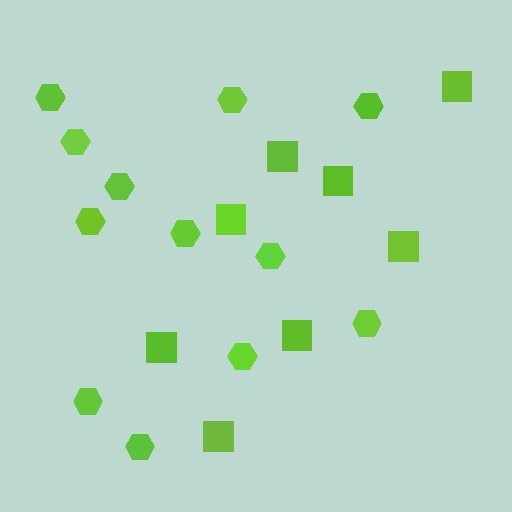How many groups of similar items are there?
There are 2 groups: one group of hexagons (12) and one group of squares (8).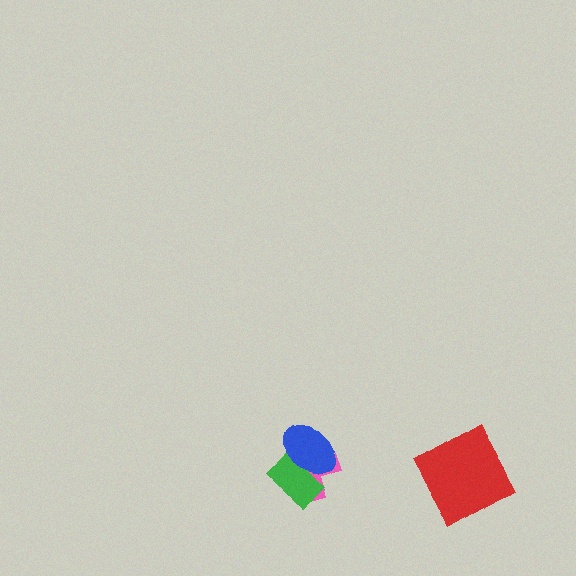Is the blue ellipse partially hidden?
No, no other shape covers it.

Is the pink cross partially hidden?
Yes, it is partially covered by another shape.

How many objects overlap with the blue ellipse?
2 objects overlap with the blue ellipse.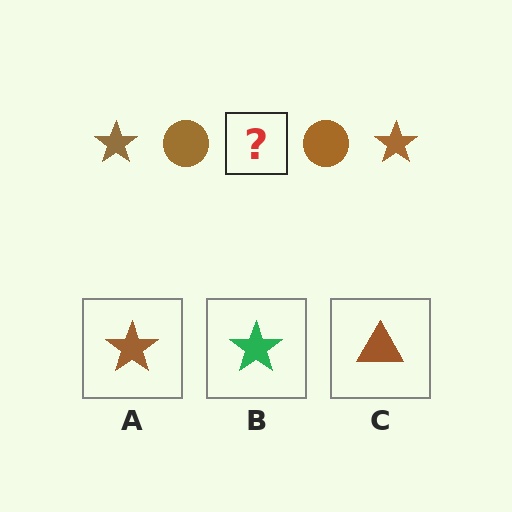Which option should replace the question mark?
Option A.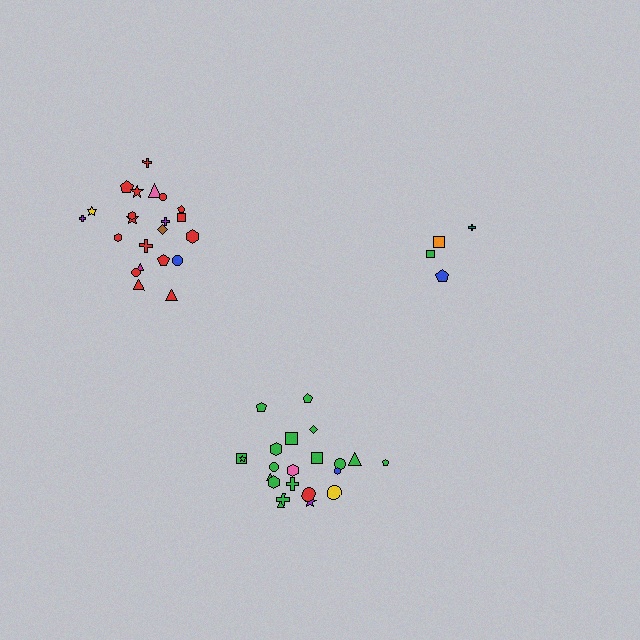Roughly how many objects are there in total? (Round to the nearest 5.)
Roughly 50 objects in total.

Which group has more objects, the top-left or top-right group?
The top-left group.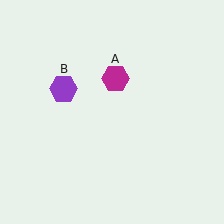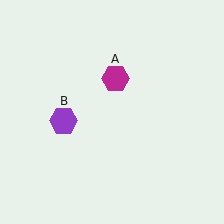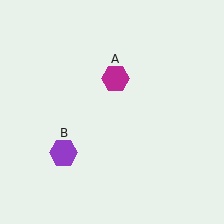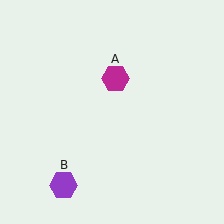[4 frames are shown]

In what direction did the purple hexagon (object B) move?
The purple hexagon (object B) moved down.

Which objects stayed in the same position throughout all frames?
Magenta hexagon (object A) remained stationary.